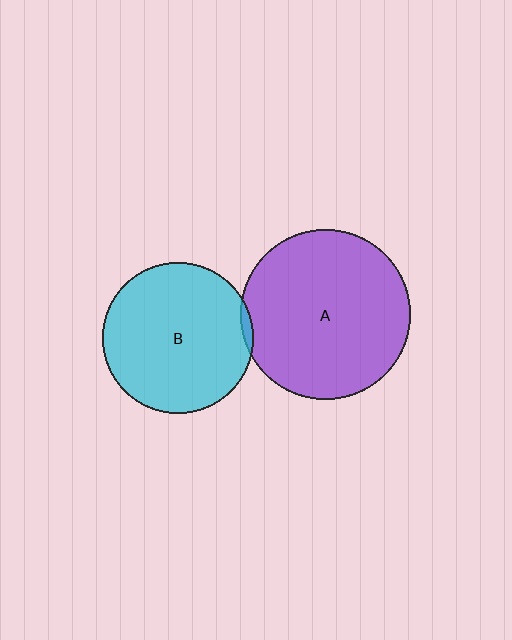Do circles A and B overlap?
Yes.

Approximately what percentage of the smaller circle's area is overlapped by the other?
Approximately 5%.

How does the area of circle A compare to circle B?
Approximately 1.3 times.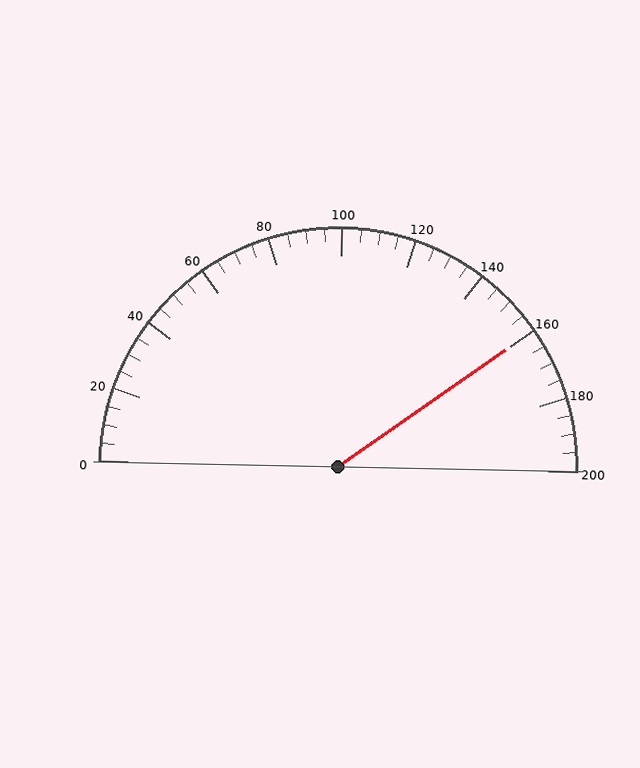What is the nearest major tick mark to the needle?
The nearest major tick mark is 160.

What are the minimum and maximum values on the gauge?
The gauge ranges from 0 to 200.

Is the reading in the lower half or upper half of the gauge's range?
The reading is in the upper half of the range (0 to 200).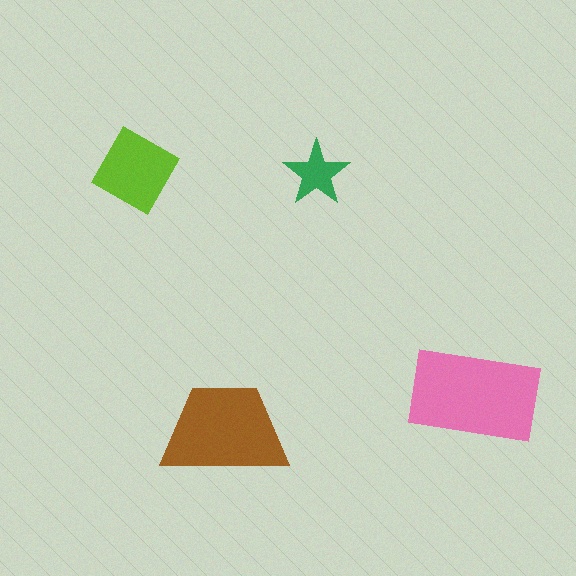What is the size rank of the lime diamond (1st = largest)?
3rd.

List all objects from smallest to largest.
The green star, the lime diamond, the brown trapezoid, the pink rectangle.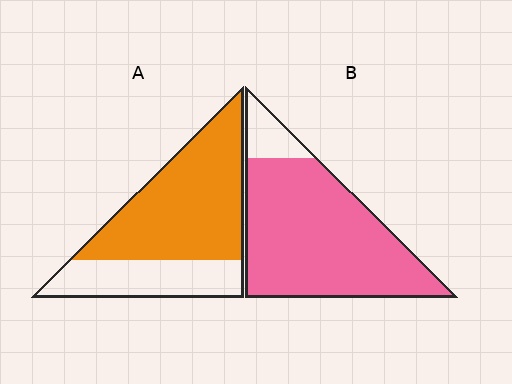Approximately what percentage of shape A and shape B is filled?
A is approximately 65% and B is approximately 90%.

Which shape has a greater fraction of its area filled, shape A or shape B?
Shape B.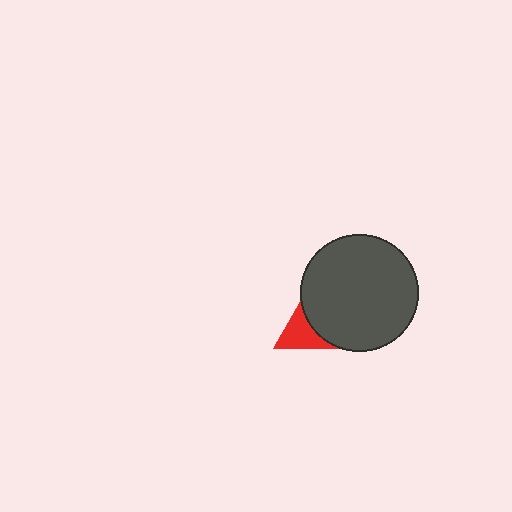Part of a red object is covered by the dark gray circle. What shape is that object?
It is a triangle.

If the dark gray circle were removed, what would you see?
You would see the complete red triangle.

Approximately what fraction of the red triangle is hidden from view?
Roughly 67% of the red triangle is hidden behind the dark gray circle.